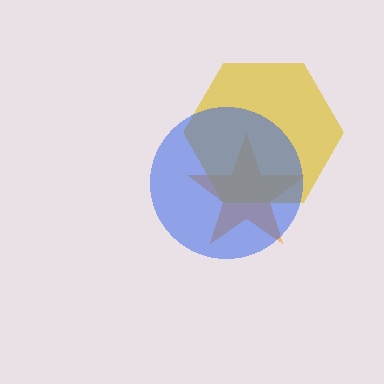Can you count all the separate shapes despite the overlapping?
Yes, there are 3 separate shapes.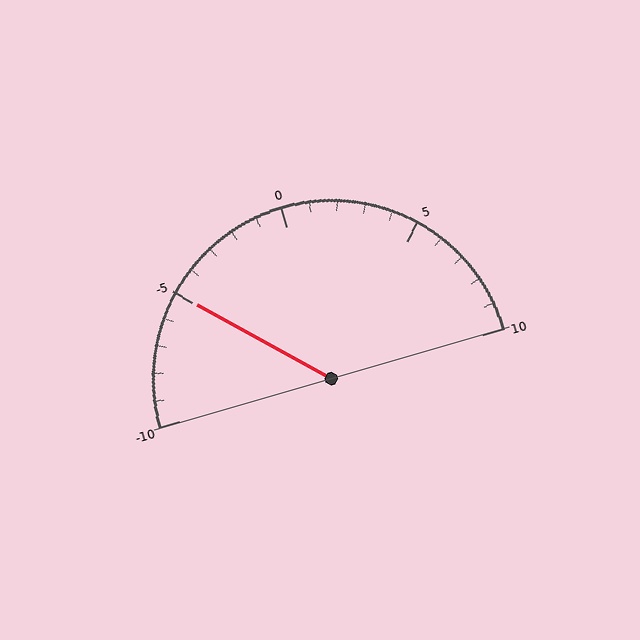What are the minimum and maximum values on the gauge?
The gauge ranges from -10 to 10.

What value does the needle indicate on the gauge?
The needle indicates approximately -5.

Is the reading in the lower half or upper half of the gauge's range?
The reading is in the lower half of the range (-10 to 10).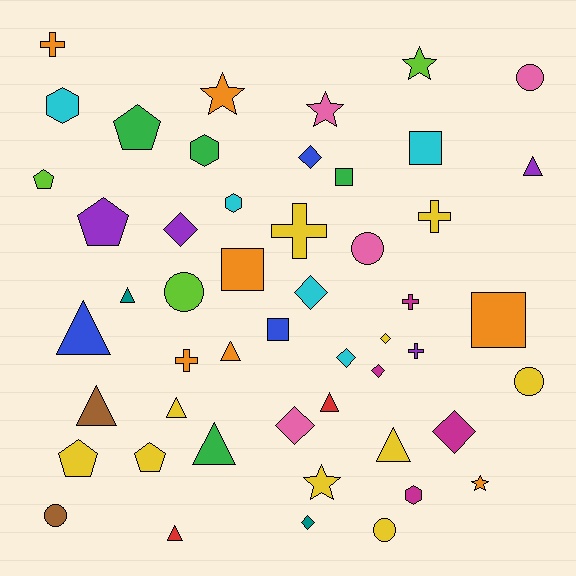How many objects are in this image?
There are 50 objects.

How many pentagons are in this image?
There are 5 pentagons.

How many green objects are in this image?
There are 4 green objects.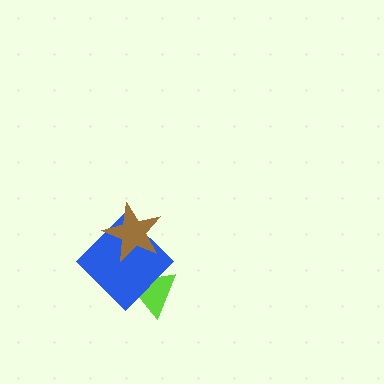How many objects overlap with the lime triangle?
1 object overlaps with the lime triangle.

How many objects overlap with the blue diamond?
2 objects overlap with the blue diamond.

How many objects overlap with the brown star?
1 object overlaps with the brown star.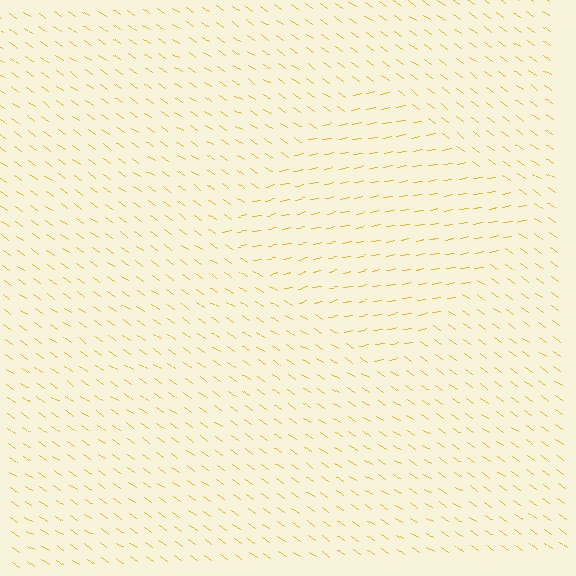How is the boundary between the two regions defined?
The boundary is defined purely by a change in line orientation (approximately 45 degrees difference). All lines are the same color and thickness.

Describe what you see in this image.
The image is filled with small yellow line segments. A diamond region in the image has lines oriented differently from the surrounding lines, creating a visible texture boundary.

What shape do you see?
I see a diamond.